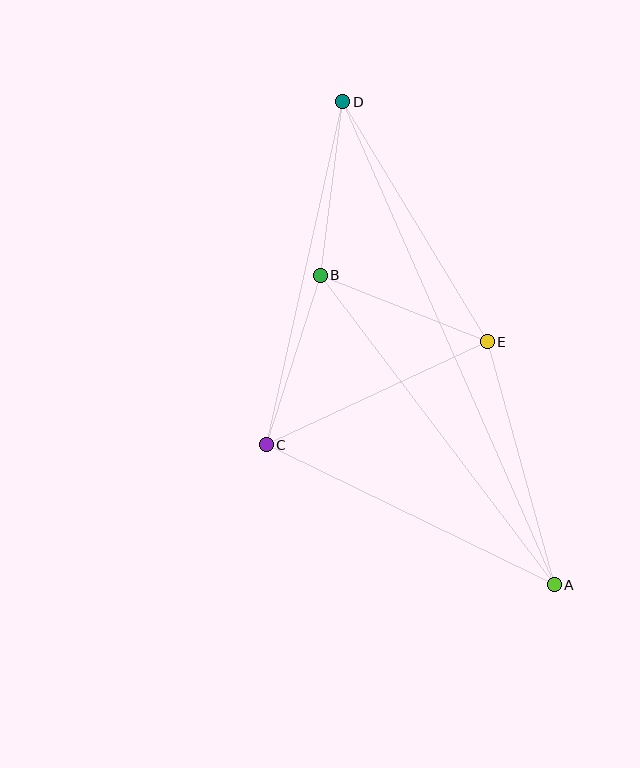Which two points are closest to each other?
Points B and D are closest to each other.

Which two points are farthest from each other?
Points A and D are farthest from each other.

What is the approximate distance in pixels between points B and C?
The distance between B and C is approximately 178 pixels.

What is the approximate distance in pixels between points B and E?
The distance between B and E is approximately 180 pixels.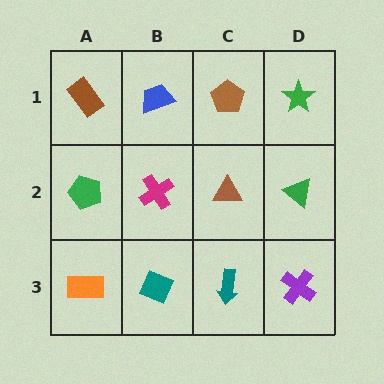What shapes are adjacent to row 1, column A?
A green pentagon (row 2, column A), a blue trapezoid (row 1, column B).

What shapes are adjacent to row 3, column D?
A green triangle (row 2, column D), a teal arrow (row 3, column C).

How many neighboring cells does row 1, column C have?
3.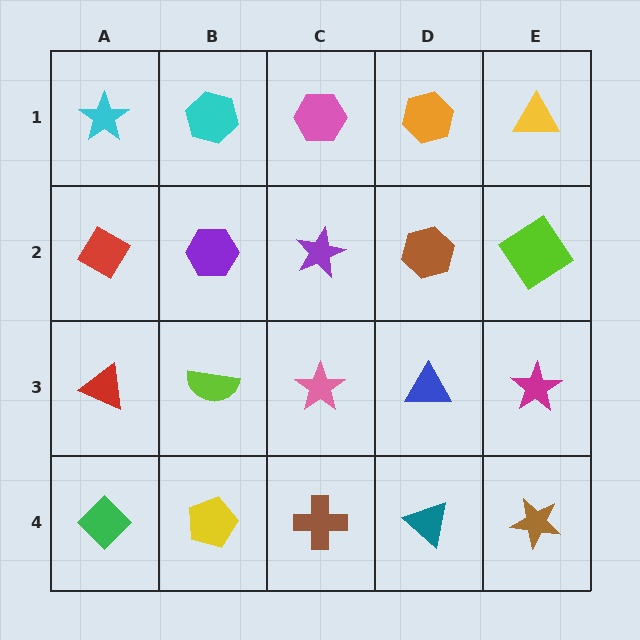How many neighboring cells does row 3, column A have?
3.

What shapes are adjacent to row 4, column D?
A blue triangle (row 3, column D), a brown cross (row 4, column C), a brown star (row 4, column E).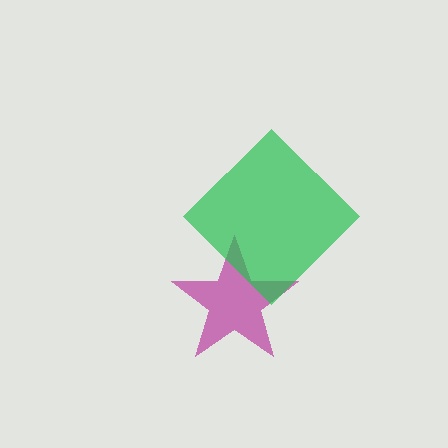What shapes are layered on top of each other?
The layered shapes are: a magenta star, a green diamond.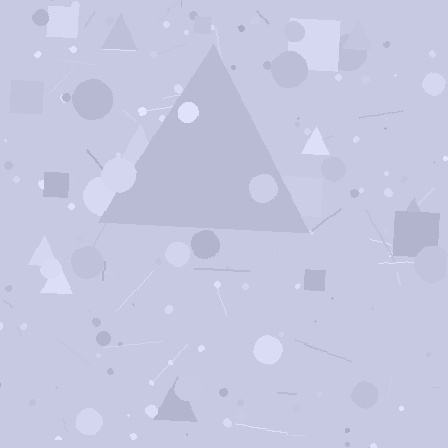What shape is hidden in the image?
A triangle is hidden in the image.